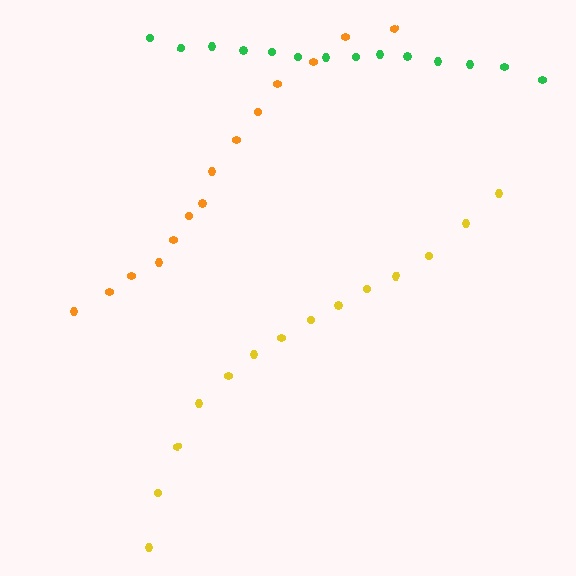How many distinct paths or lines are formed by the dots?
There are 3 distinct paths.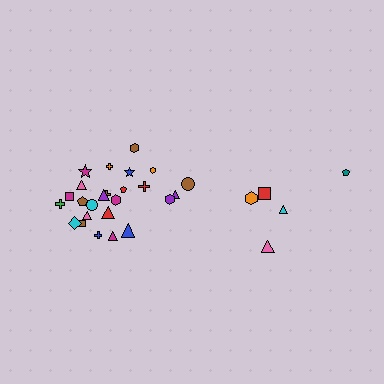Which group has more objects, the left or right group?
The left group.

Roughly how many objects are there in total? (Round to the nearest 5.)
Roughly 30 objects in total.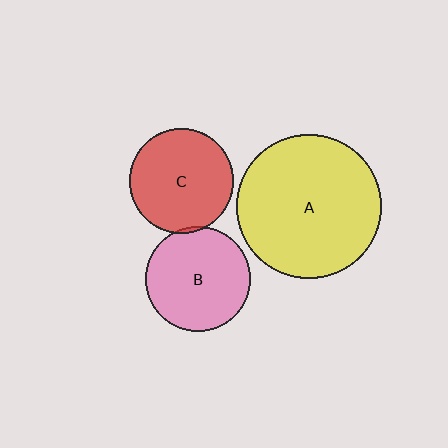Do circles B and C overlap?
Yes.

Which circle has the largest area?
Circle A (yellow).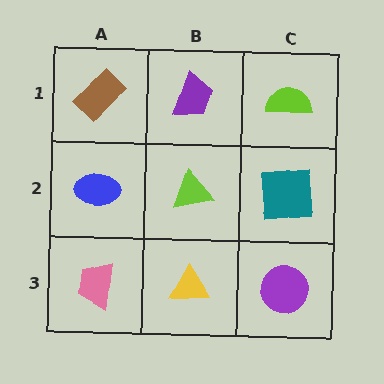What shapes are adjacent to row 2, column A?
A brown rectangle (row 1, column A), a pink trapezoid (row 3, column A), a lime triangle (row 2, column B).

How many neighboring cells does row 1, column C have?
2.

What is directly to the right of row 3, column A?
A yellow triangle.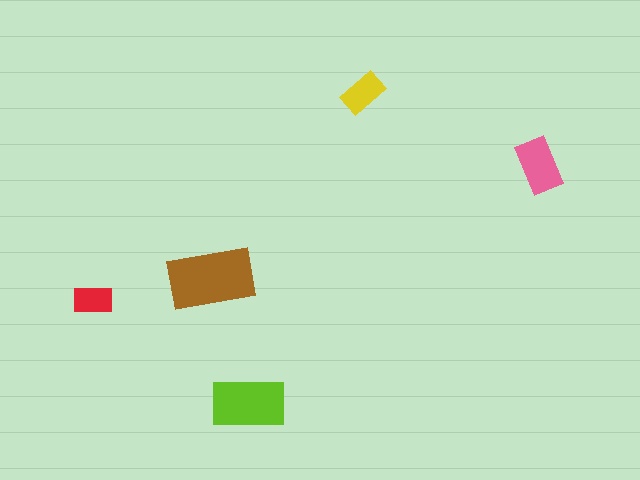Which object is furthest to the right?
The pink rectangle is rightmost.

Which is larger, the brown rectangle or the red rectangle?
The brown one.